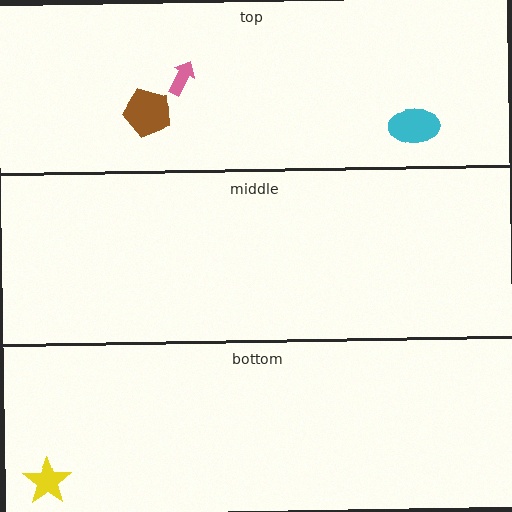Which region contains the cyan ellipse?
The top region.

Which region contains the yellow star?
The bottom region.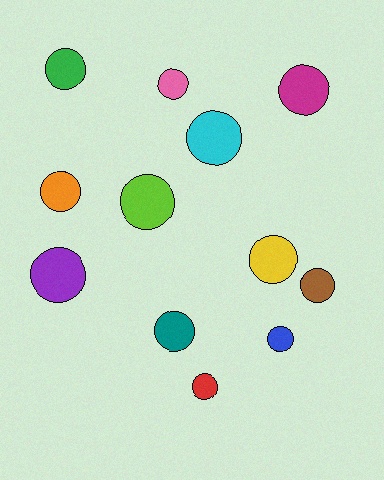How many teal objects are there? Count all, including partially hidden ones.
There is 1 teal object.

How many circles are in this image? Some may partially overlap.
There are 12 circles.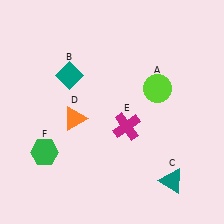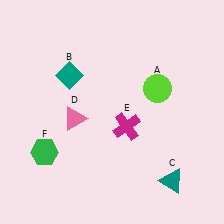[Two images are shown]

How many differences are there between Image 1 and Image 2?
There is 1 difference between the two images.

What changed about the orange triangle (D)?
In Image 1, D is orange. In Image 2, it changed to pink.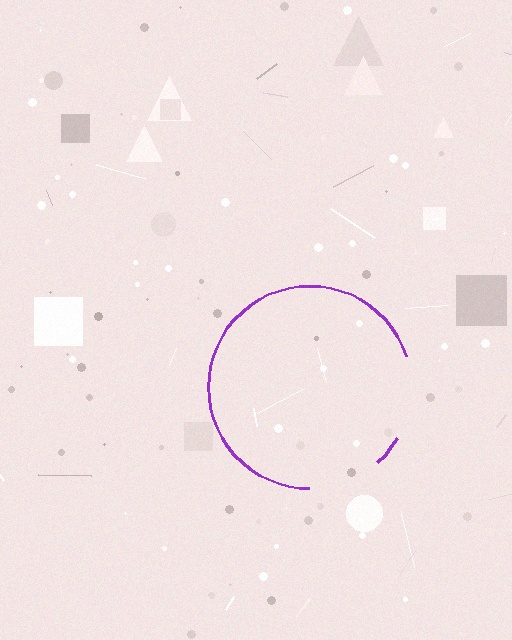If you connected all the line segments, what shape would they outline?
They would outline a circle.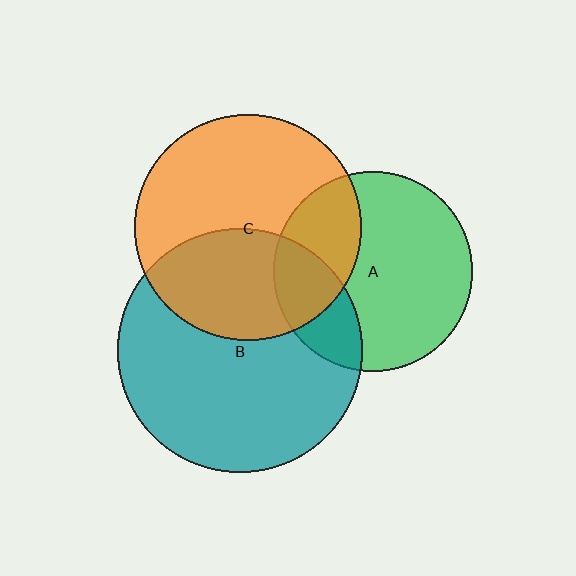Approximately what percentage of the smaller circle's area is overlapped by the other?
Approximately 25%.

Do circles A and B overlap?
Yes.